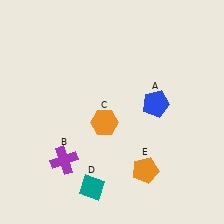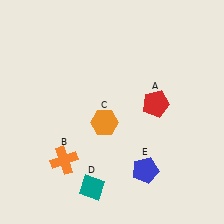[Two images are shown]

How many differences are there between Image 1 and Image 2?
There are 3 differences between the two images.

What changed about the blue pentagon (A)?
In Image 1, A is blue. In Image 2, it changed to red.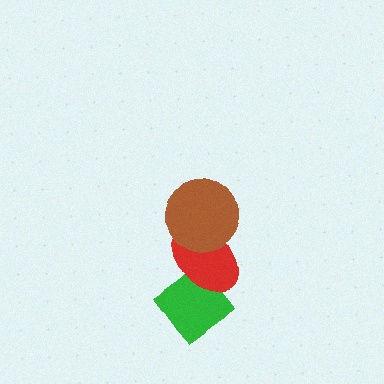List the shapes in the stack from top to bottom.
From top to bottom: the brown circle, the red ellipse, the green diamond.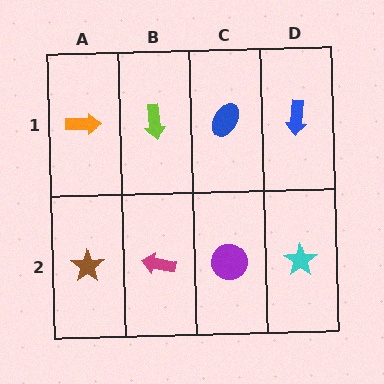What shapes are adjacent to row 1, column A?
A brown star (row 2, column A), a lime arrow (row 1, column B).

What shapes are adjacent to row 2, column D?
A blue arrow (row 1, column D), a purple circle (row 2, column C).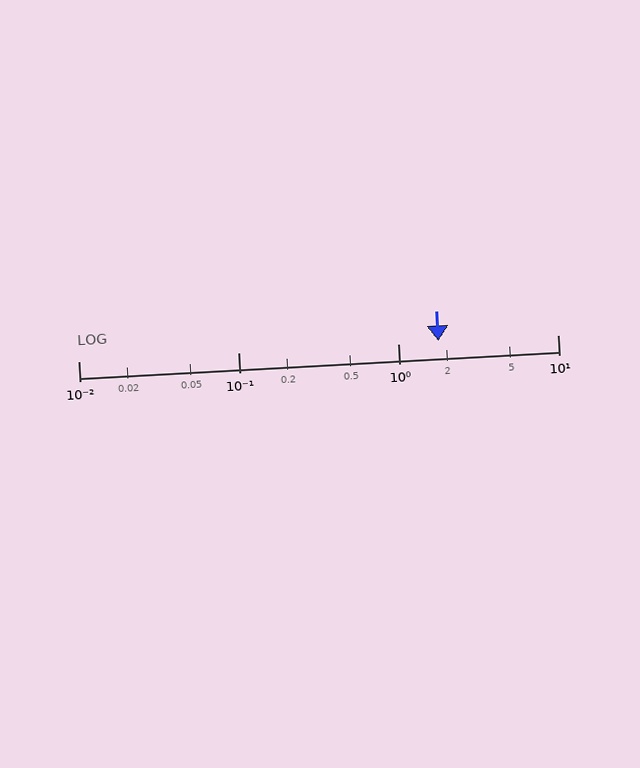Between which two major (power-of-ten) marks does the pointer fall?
The pointer is between 1 and 10.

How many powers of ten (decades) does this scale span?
The scale spans 3 decades, from 0.01 to 10.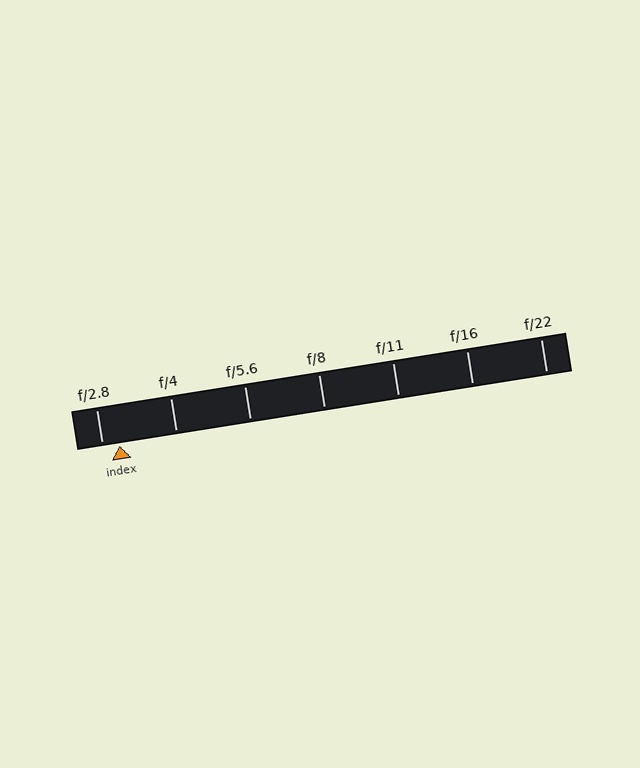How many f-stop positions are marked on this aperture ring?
There are 7 f-stop positions marked.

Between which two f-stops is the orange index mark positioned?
The index mark is between f/2.8 and f/4.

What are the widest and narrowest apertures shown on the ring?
The widest aperture shown is f/2.8 and the narrowest is f/22.